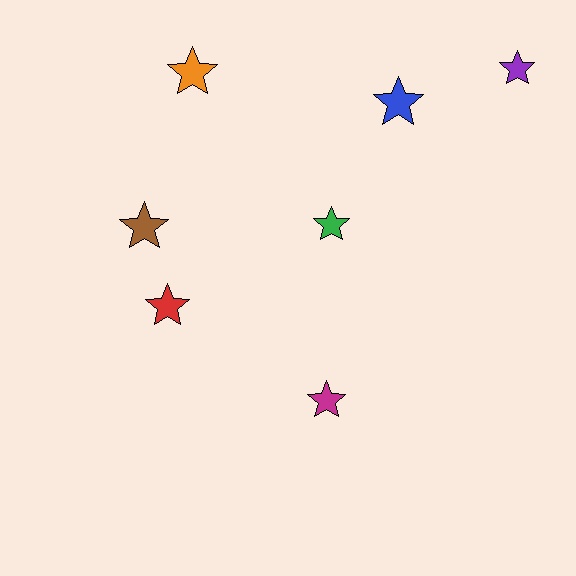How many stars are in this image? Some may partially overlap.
There are 7 stars.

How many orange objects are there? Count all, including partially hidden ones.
There is 1 orange object.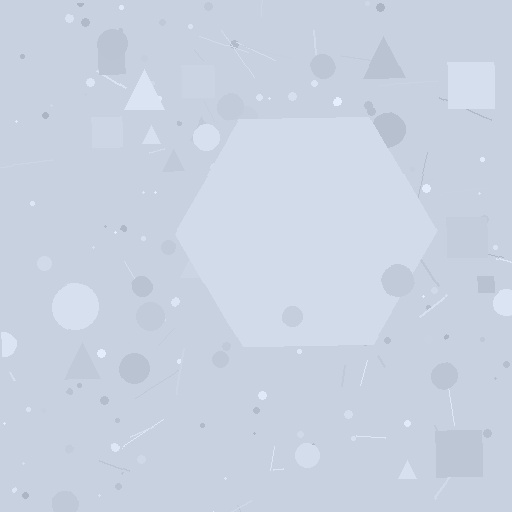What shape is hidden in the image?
A hexagon is hidden in the image.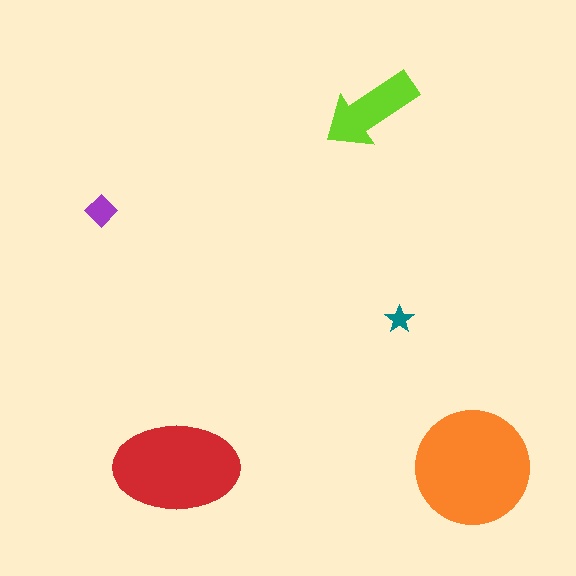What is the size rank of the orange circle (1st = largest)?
1st.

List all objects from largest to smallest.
The orange circle, the red ellipse, the lime arrow, the purple diamond, the teal star.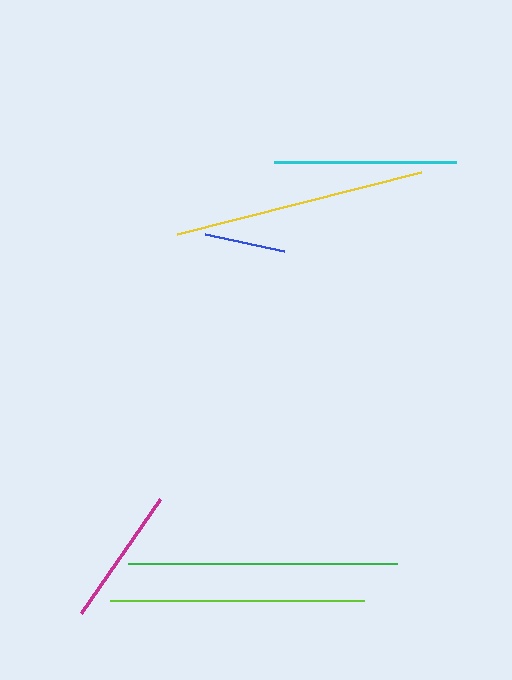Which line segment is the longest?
The green line is the longest at approximately 269 pixels.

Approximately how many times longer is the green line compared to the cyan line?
The green line is approximately 1.5 times the length of the cyan line.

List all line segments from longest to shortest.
From longest to shortest: green, lime, yellow, cyan, magenta, blue.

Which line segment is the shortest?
The blue line is the shortest at approximately 81 pixels.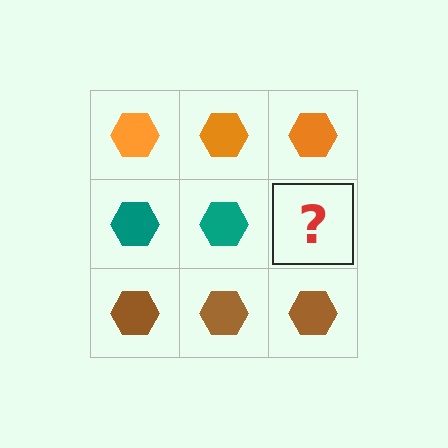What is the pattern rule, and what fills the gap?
The rule is that each row has a consistent color. The gap should be filled with a teal hexagon.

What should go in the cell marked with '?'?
The missing cell should contain a teal hexagon.